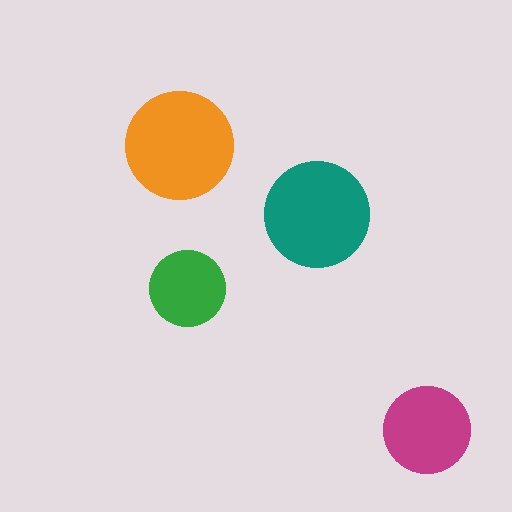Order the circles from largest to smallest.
the orange one, the teal one, the magenta one, the green one.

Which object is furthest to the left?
The orange circle is leftmost.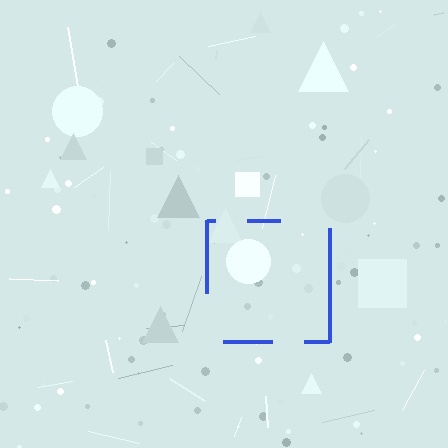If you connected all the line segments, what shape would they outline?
They would outline a square.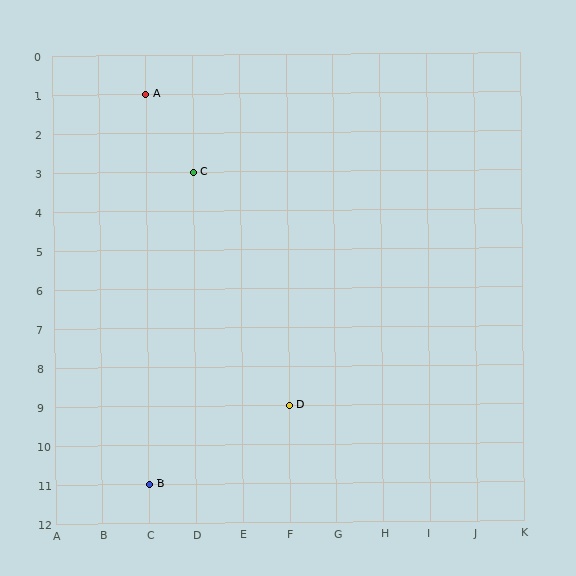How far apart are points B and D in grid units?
Points B and D are 3 columns and 2 rows apart (about 3.6 grid units diagonally).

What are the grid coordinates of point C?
Point C is at grid coordinates (D, 3).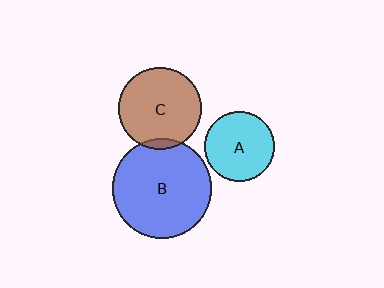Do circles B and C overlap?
Yes.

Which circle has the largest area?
Circle B (blue).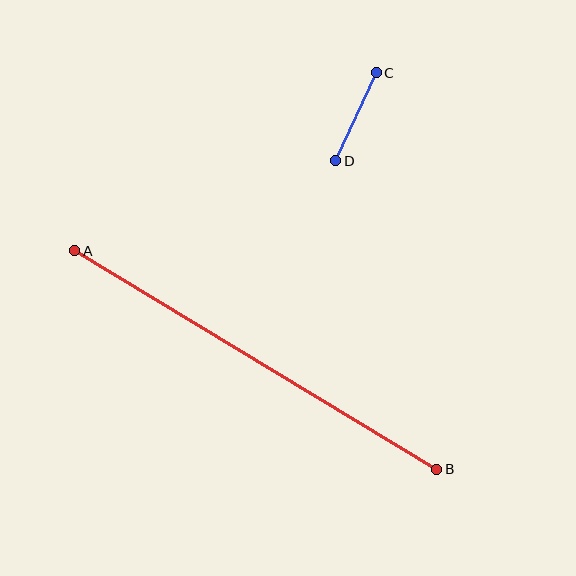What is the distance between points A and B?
The distance is approximately 423 pixels.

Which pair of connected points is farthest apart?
Points A and B are farthest apart.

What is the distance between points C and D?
The distance is approximately 97 pixels.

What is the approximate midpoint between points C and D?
The midpoint is at approximately (356, 117) pixels.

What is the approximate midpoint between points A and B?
The midpoint is at approximately (256, 360) pixels.